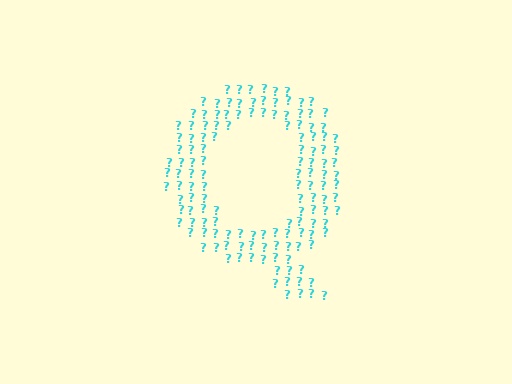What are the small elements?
The small elements are question marks.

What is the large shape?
The large shape is the letter Q.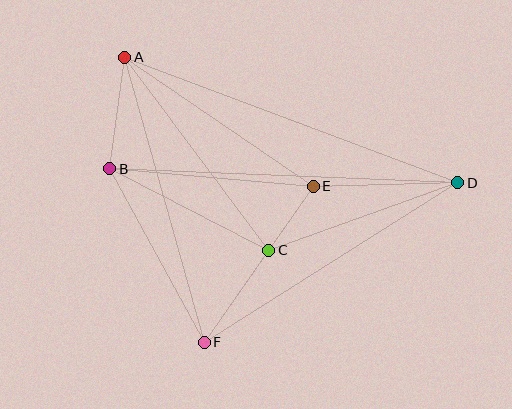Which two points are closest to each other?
Points C and E are closest to each other.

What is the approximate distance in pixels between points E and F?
The distance between E and F is approximately 190 pixels.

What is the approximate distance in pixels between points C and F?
The distance between C and F is approximately 113 pixels.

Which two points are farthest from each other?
Points A and D are farthest from each other.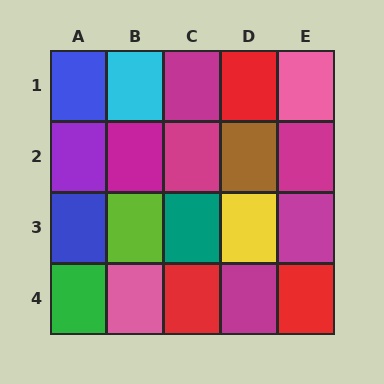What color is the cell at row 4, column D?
Magenta.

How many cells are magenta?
6 cells are magenta.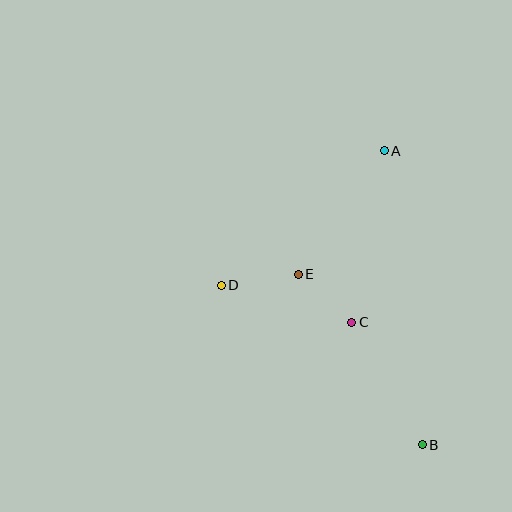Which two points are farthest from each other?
Points A and B are farthest from each other.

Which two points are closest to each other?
Points C and E are closest to each other.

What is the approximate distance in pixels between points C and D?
The distance between C and D is approximately 136 pixels.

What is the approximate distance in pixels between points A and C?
The distance between A and C is approximately 175 pixels.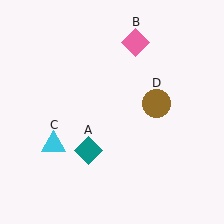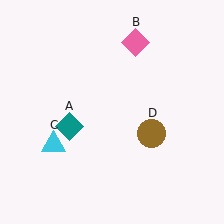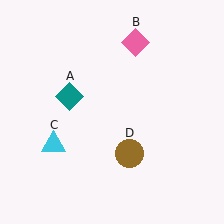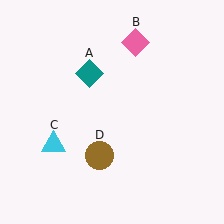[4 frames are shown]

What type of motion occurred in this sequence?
The teal diamond (object A), brown circle (object D) rotated clockwise around the center of the scene.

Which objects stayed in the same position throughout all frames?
Pink diamond (object B) and cyan triangle (object C) remained stationary.